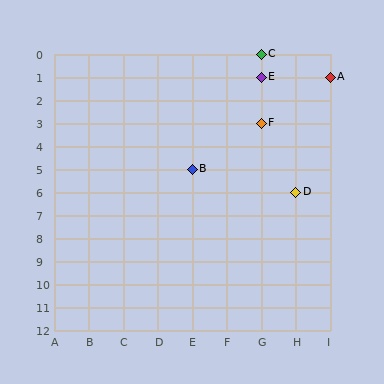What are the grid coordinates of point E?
Point E is at grid coordinates (G, 1).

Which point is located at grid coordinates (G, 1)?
Point E is at (G, 1).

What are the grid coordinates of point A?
Point A is at grid coordinates (I, 1).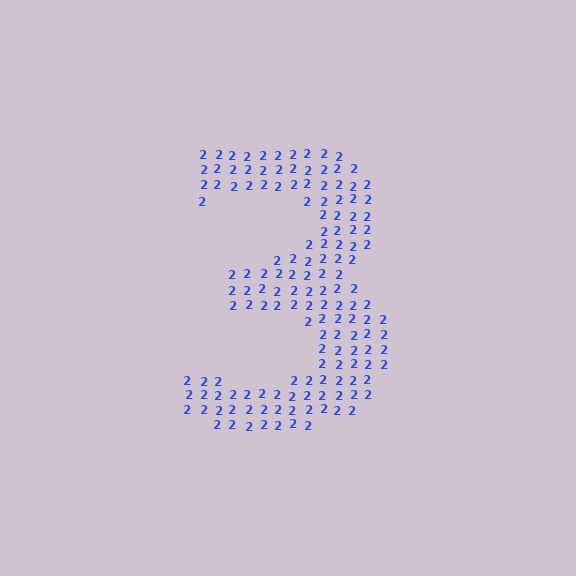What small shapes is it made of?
It is made of small digit 2's.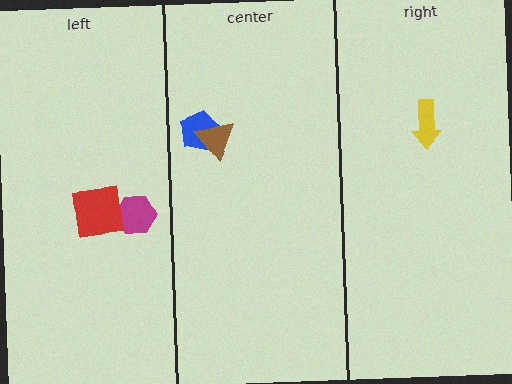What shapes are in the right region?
The yellow arrow.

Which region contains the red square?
The left region.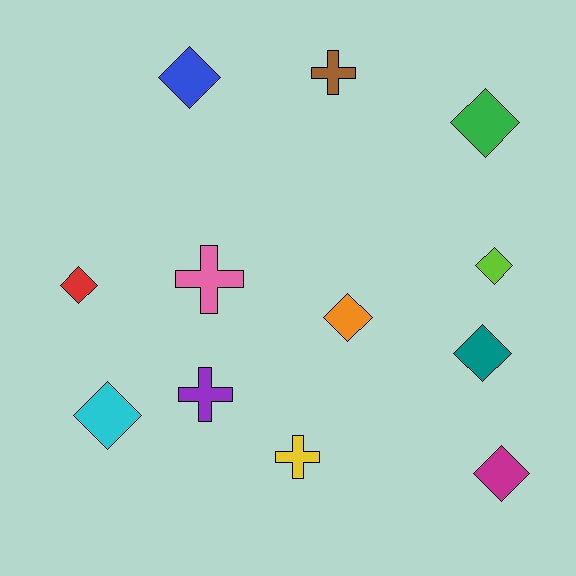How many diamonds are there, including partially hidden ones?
There are 8 diamonds.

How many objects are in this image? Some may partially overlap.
There are 12 objects.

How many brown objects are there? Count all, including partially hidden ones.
There is 1 brown object.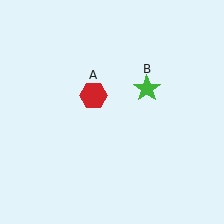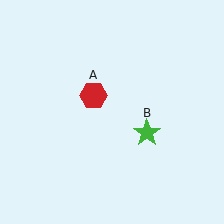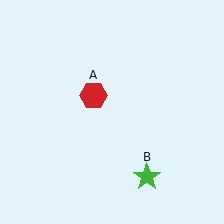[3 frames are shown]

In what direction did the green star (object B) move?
The green star (object B) moved down.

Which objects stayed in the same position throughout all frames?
Red hexagon (object A) remained stationary.